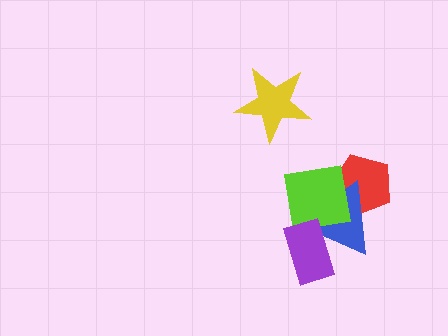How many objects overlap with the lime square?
3 objects overlap with the lime square.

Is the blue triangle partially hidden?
Yes, it is partially covered by another shape.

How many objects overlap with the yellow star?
0 objects overlap with the yellow star.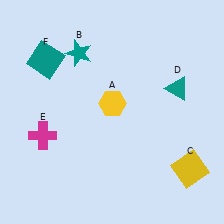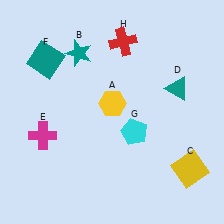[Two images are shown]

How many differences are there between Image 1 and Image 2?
There are 2 differences between the two images.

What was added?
A cyan pentagon (G), a red cross (H) were added in Image 2.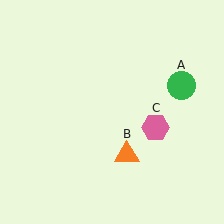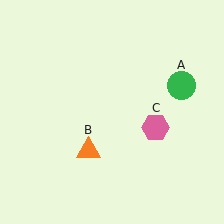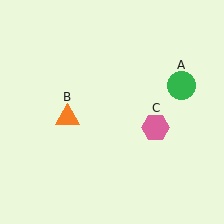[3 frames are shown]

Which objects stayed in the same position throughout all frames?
Green circle (object A) and pink hexagon (object C) remained stationary.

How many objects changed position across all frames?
1 object changed position: orange triangle (object B).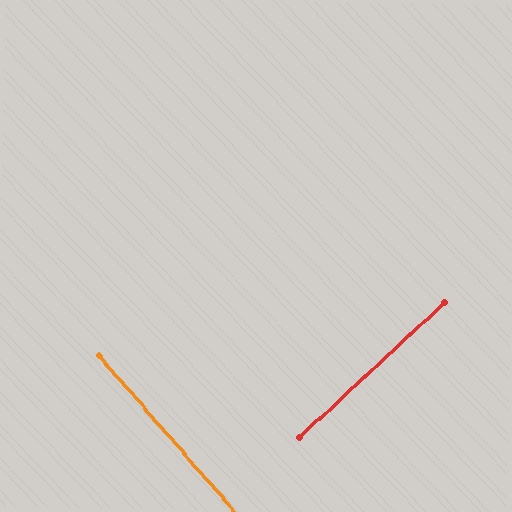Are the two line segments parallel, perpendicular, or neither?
Perpendicular — they meet at approximately 88°.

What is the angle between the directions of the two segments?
Approximately 88 degrees.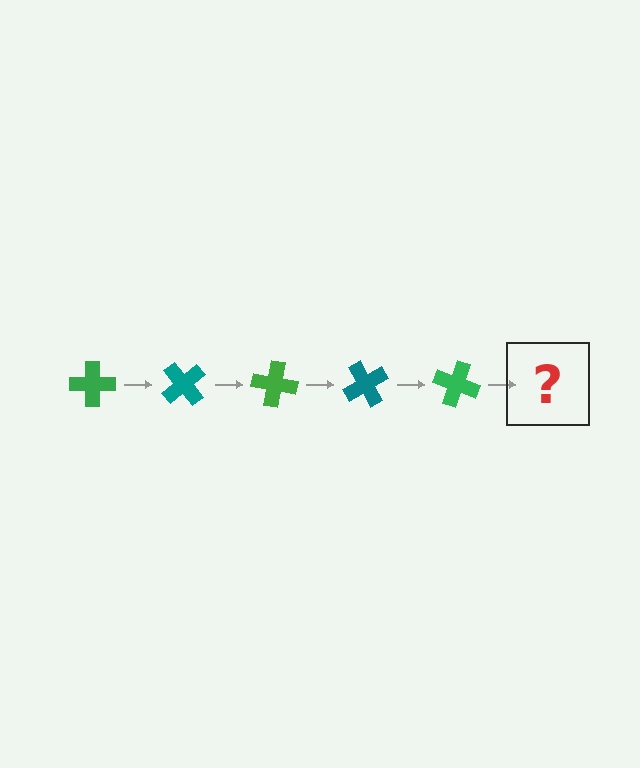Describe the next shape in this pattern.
It should be a teal cross, rotated 250 degrees from the start.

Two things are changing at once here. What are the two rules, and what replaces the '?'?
The two rules are that it rotates 50 degrees each step and the color cycles through green and teal. The '?' should be a teal cross, rotated 250 degrees from the start.